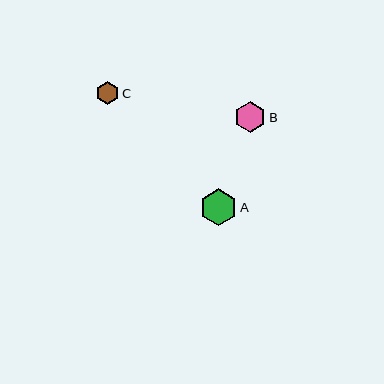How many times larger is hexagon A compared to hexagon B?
Hexagon A is approximately 1.2 times the size of hexagon B.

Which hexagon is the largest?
Hexagon A is the largest with a size of approximately 37 pixels.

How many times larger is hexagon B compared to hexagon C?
Hexagon B is approximately 1.4 times the size of hexagon C.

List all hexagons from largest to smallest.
From largest to smallest: A, B, C.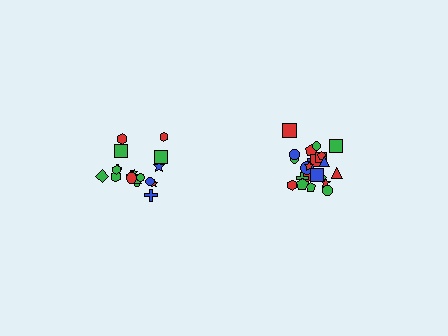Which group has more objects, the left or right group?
The right group.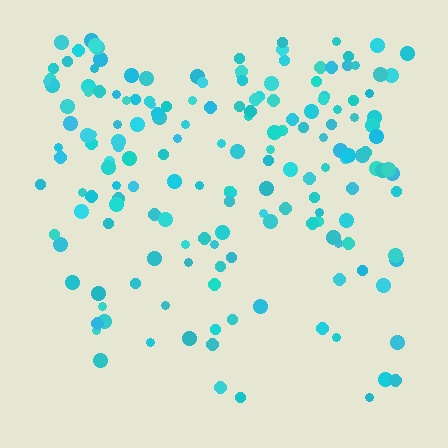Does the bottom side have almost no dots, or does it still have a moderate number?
Still a moderate number, just noticeably fewer than the top.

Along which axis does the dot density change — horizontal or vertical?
Vertical.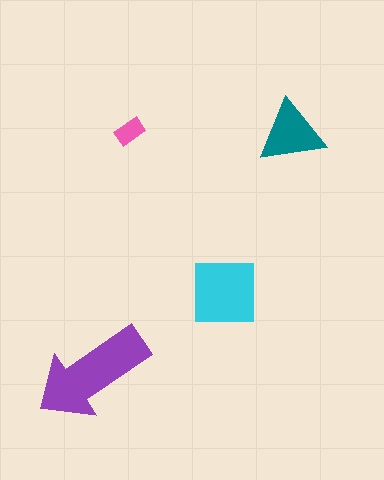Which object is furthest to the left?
The purple arrow is leftmost.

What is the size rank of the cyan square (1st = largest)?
2nd.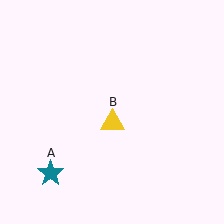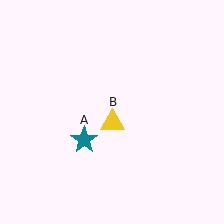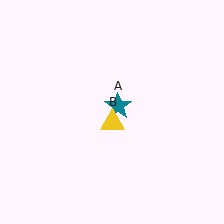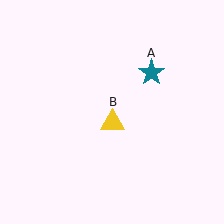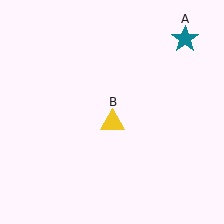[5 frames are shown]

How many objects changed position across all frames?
1 object changed position: teal star (object A).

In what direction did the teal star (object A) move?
The teal star (object A) moved up and to the right.